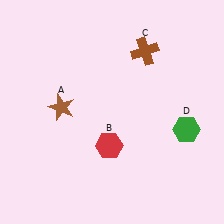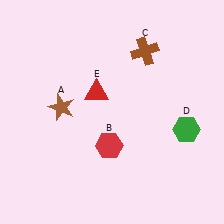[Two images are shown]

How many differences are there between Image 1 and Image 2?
There is 1 difference between the two images.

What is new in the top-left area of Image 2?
A red triangle (E) was added in the top-left area of Image 2.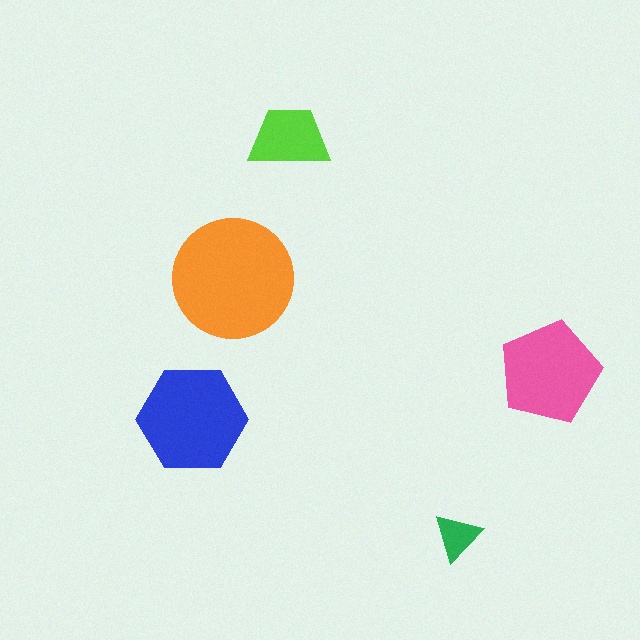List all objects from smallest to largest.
The green triangle, the lime trapezoid, the pink pentagon, the blue hexagon, the orange circle.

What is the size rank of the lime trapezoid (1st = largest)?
4th.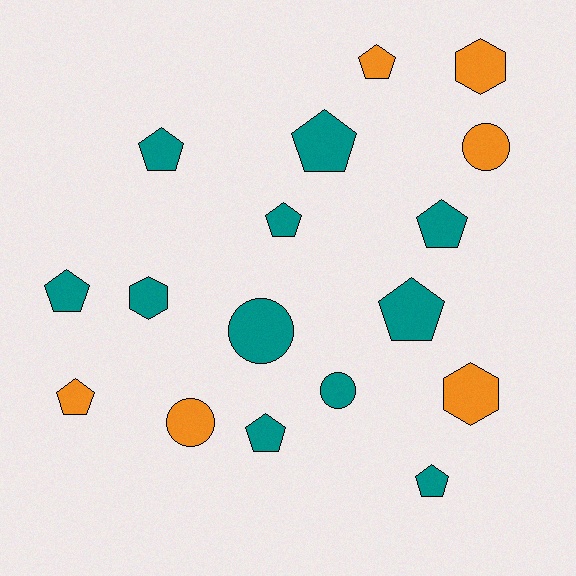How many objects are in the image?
There are 17 objects.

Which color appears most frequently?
Teal, with 11 objects.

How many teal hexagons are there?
There is 1 teal hexagon.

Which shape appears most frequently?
Pentagon, with 10 objects.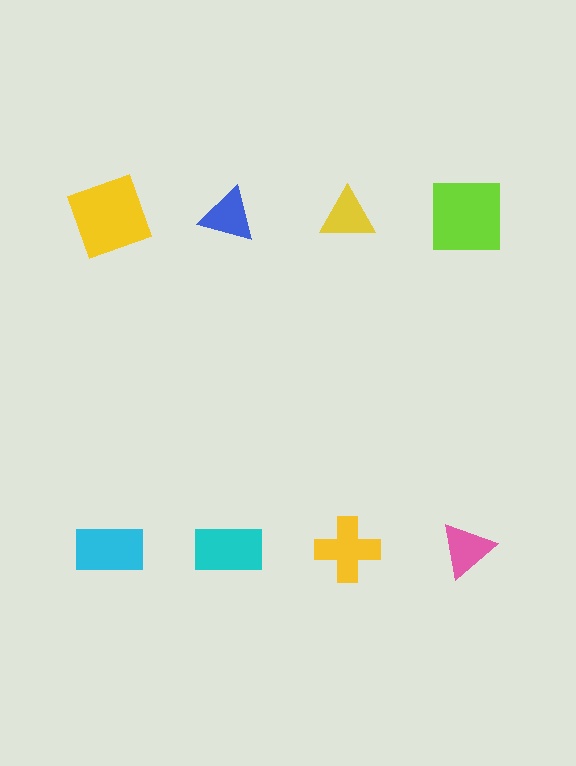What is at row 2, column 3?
A yellow cross.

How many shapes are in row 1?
4 shapes.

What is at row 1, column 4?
A lime square.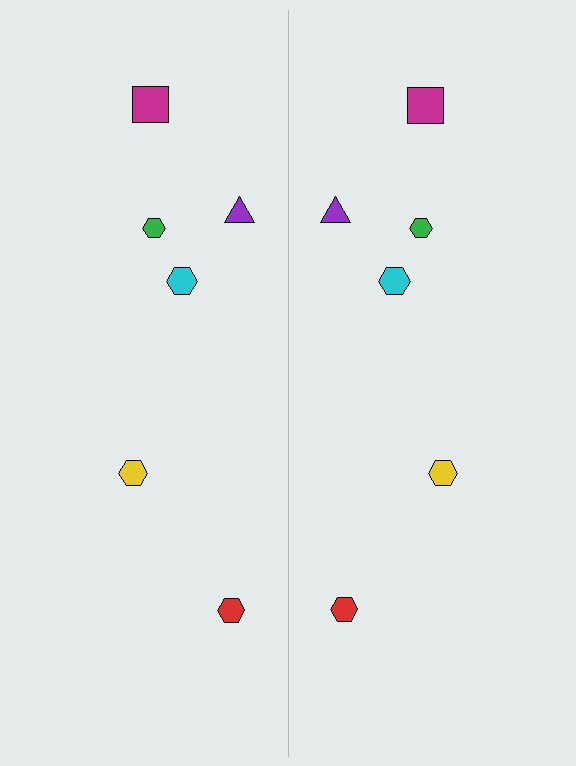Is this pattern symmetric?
Yes, this pattern has bilateral (reflection) symmetry.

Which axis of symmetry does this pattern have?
The pattern has a vertical axis of symmetry running through the center of the image.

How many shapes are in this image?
There are 12 shapes in this image.